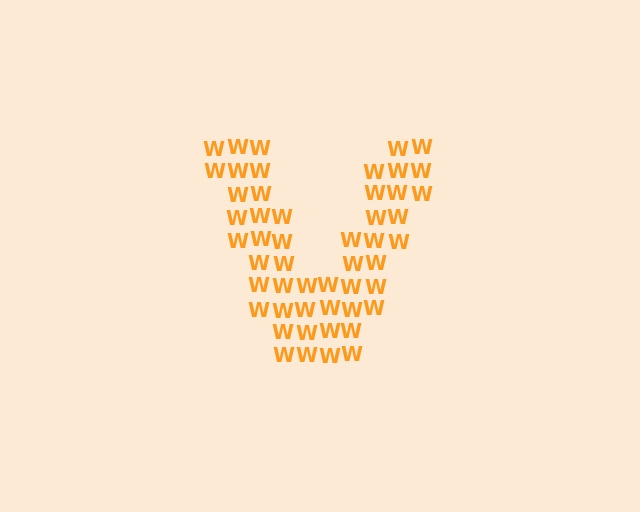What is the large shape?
The large shape is the letter V.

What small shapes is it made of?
It is made of small letter W's.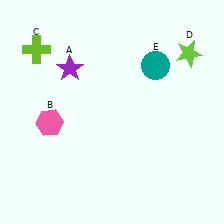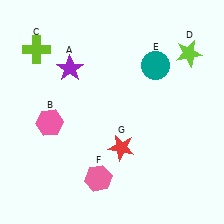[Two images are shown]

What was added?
A pink hexagon (F), a red star (G) were added in Image 2.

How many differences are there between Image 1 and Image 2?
There are 2 differences between the two images.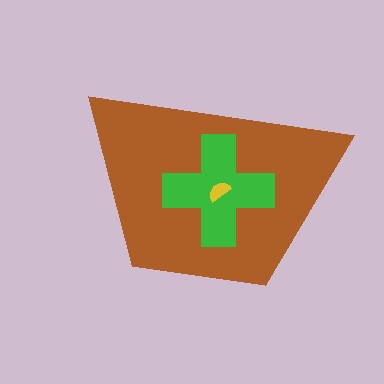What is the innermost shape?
The yellow semicircle.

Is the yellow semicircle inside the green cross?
Yes.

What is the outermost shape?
The brown trapezoid.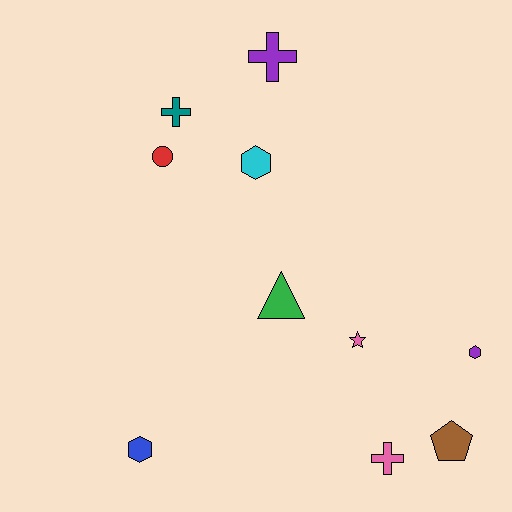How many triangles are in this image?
There is 1 triangle.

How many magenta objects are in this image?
There are no magenta objects.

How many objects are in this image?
There are 10 objects.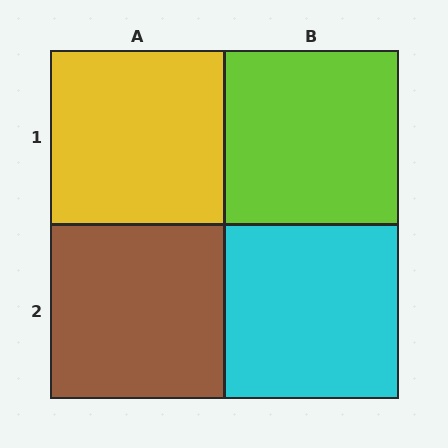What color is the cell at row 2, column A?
Brown.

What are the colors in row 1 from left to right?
Yellow, lime.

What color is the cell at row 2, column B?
Cyan.